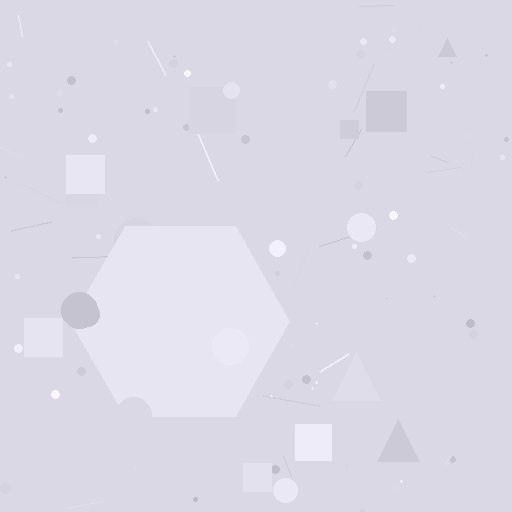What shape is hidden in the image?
A hexagon is hidden in the image.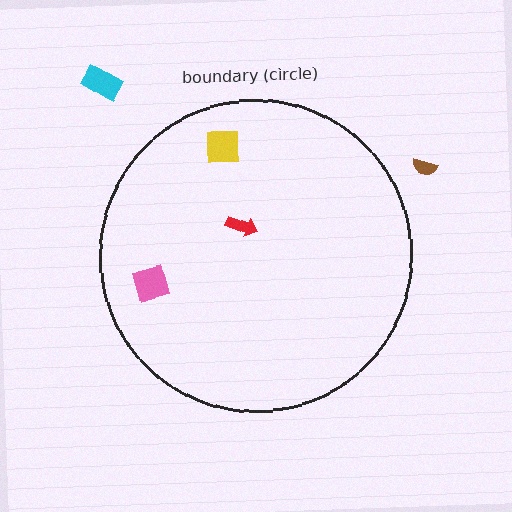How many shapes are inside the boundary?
3 inside, 2 outside.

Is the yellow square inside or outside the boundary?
Inside.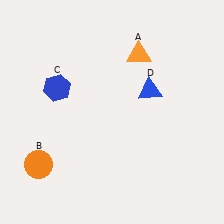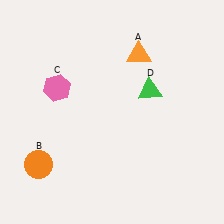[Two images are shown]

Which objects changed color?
C changed from blue to pink. D changed from blue to green.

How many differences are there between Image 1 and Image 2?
There are 2 differences between the two images.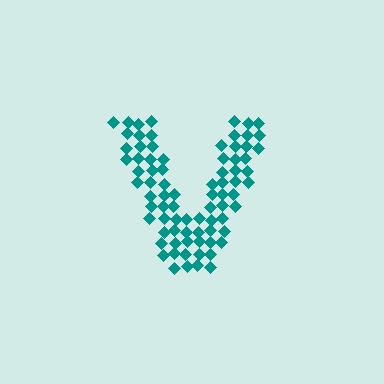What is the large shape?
The large shape is the letter V.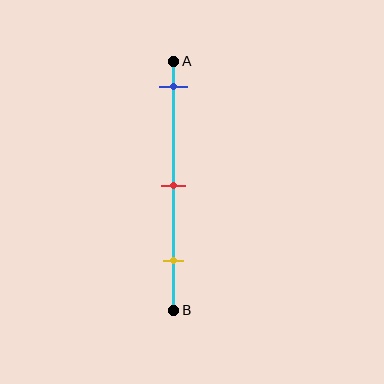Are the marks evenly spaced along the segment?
Yes, the marks are approximately evenly spaced.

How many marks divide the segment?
There are 3 marks dividing the segment.